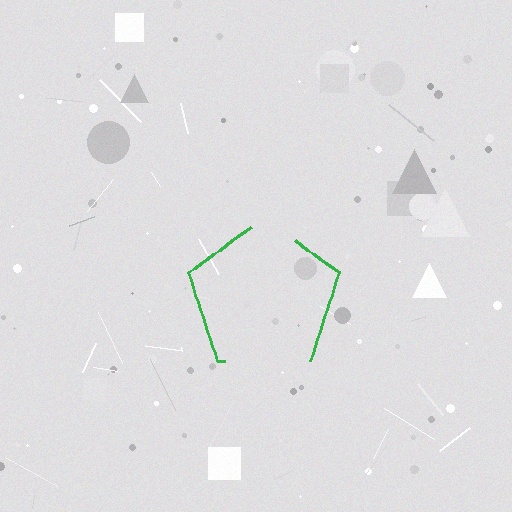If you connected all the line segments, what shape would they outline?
They would outline a pentagon.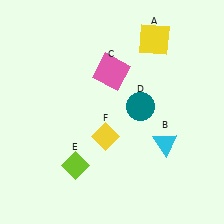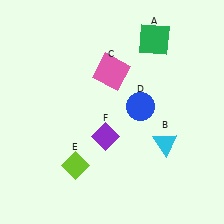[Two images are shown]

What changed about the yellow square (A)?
In Image 1, A is yellow. In Image 2, it changed to green.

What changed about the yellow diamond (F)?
In Image 1, F is yellow. In Image 2, it changed to purple.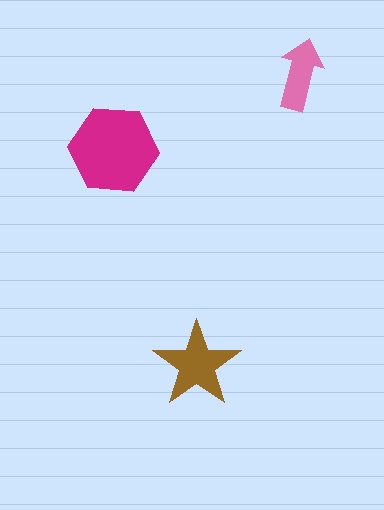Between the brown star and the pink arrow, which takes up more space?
The brown star.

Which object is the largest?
The magenta hexagon.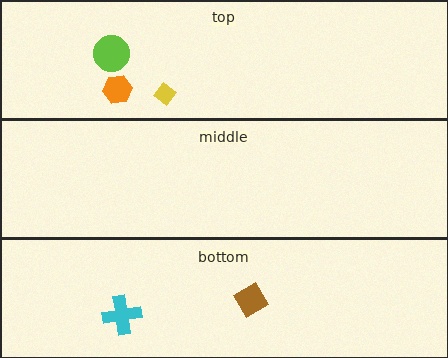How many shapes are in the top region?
3.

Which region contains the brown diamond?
The bottom region.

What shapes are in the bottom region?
The cyan cross, the brown diamond.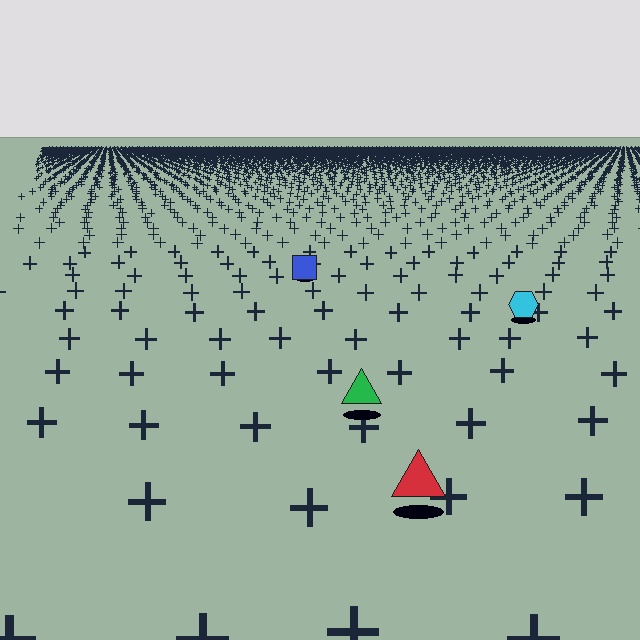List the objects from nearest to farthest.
From nearest to farthest: the red triangle, the green triangle, the cyan hexagon, the blue square.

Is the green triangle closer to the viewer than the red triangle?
No. The red triangle is closer — you can tell from the texture gradient: the ground texture is coarser near it.